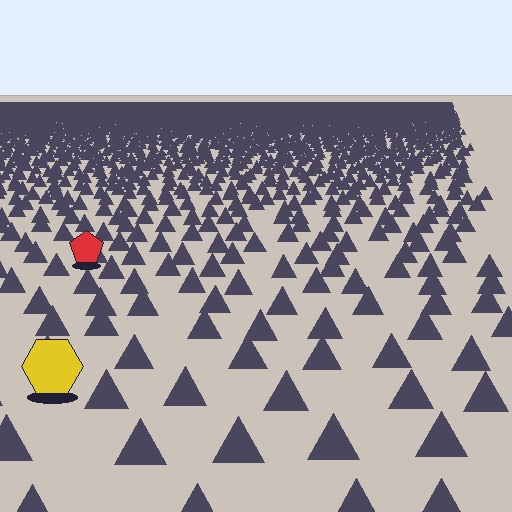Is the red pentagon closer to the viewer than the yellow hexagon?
No. The yellow hexagon is closer — you can tell from the texture gradient: the ground texture is coarser near it.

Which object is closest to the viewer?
The yellow hexagon is closest. The texture marks near it are larger and more spread out.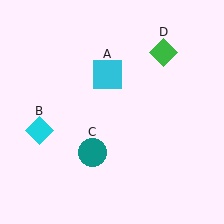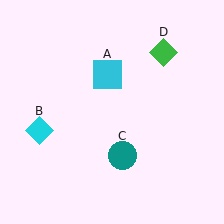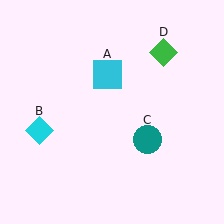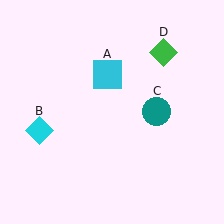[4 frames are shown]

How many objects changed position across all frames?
1 object changed position: teal circle (object C).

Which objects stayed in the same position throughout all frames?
Cyan square (object A) and cyan diamond (object B) and green diamond (object D) remained stationary.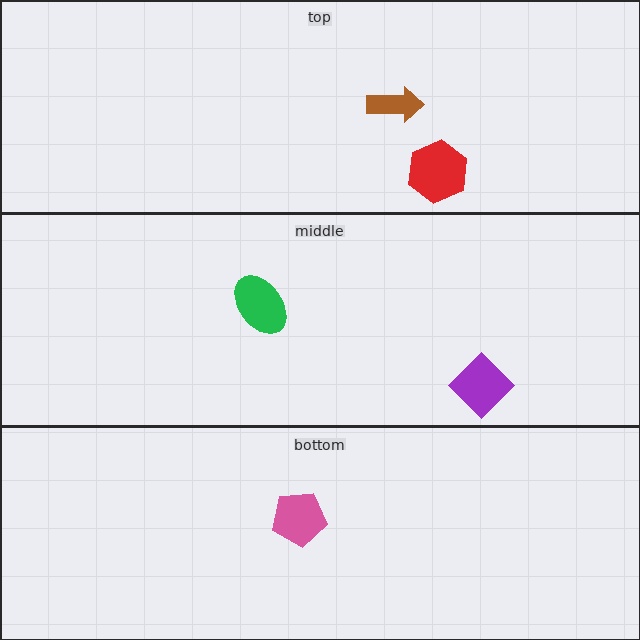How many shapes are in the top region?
2.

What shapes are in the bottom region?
The pink pentagon.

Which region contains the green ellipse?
The middle region.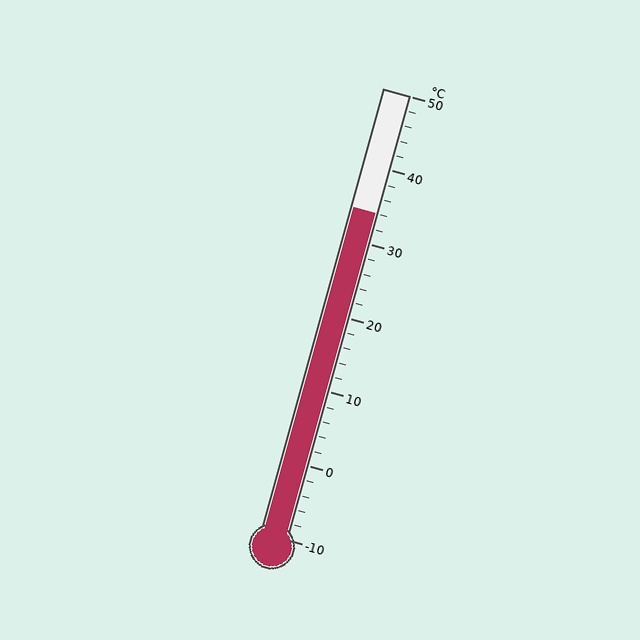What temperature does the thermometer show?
The thermometer shows approximately 34°C.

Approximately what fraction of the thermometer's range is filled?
The thermometer is filled to approximately 75% of its range.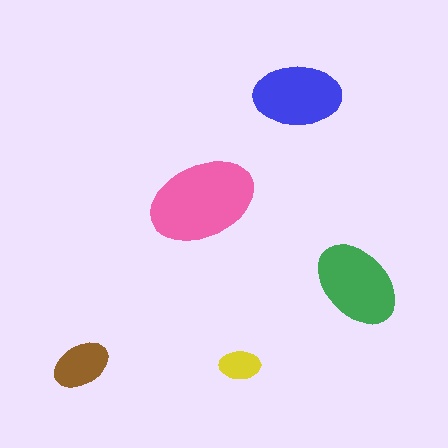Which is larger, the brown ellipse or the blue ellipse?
The blue one.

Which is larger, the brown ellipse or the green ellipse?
The green one.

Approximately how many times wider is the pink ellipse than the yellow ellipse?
About 2.5 times wider.